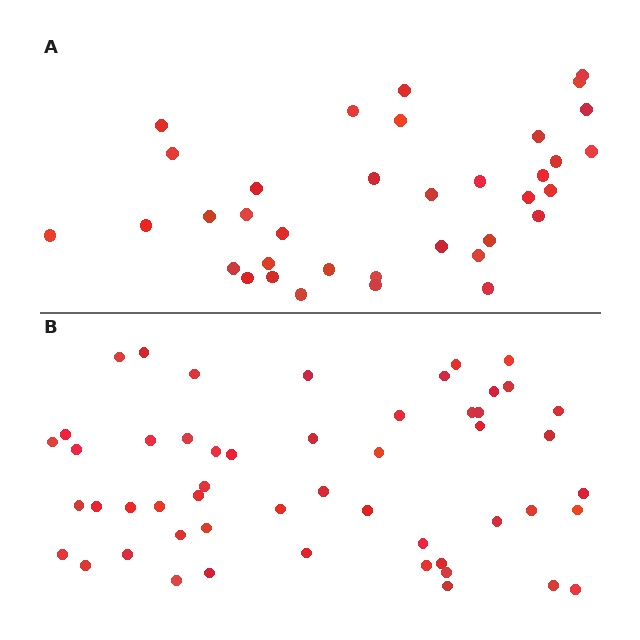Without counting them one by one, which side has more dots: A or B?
Region B (the bottom region) has more dots.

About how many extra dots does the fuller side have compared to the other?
Region B has approximately 15 more dots than region A.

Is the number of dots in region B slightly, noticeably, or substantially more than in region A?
Region B has noticeably more, but not dramatically so. The ratio is roughly 1.4 to 1.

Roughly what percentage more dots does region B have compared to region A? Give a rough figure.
About 45% more.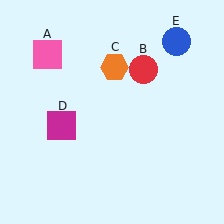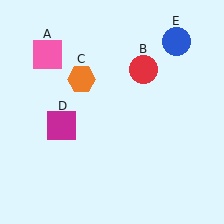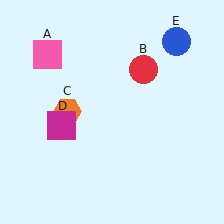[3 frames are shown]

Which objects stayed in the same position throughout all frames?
Pink square (object A) and red circle (object B) and magenta square (object D) and blue circle (object E) remained stationary.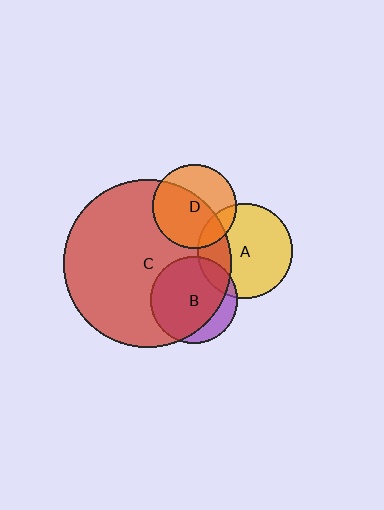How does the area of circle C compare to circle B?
Approximately 3.7 times.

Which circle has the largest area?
Circle C (red).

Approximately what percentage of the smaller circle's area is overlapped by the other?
Approximately 15%.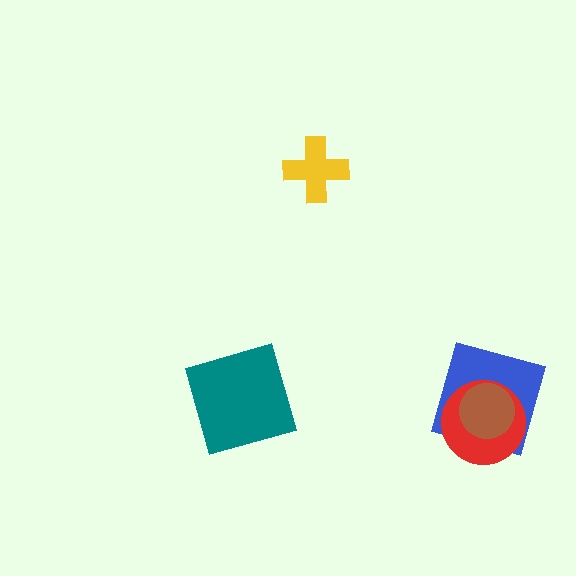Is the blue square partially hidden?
Yes, it is partially covered by another shape.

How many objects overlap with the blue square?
2 objects overlap with the blue square.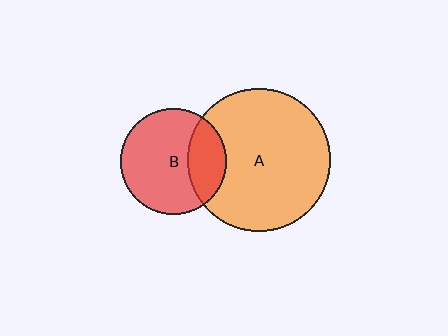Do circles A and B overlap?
Yes.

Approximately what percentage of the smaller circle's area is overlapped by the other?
Approximately 25%.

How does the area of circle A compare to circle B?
Approximately 1.8 times.